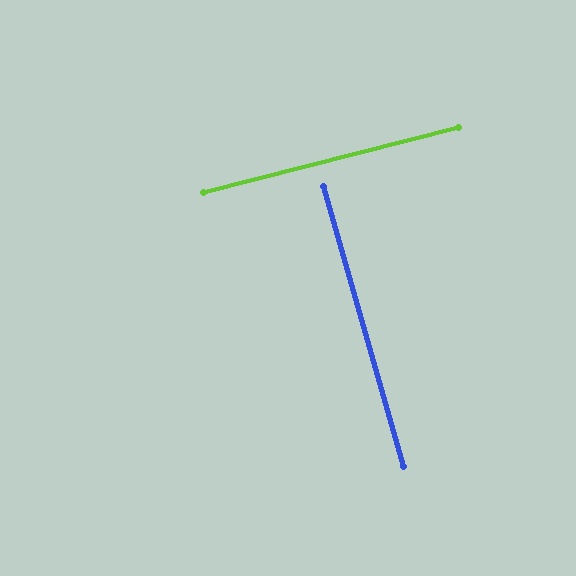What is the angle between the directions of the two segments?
Approximately 89 degrees.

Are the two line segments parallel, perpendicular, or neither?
Perpendicular — they meet at approximately 89°.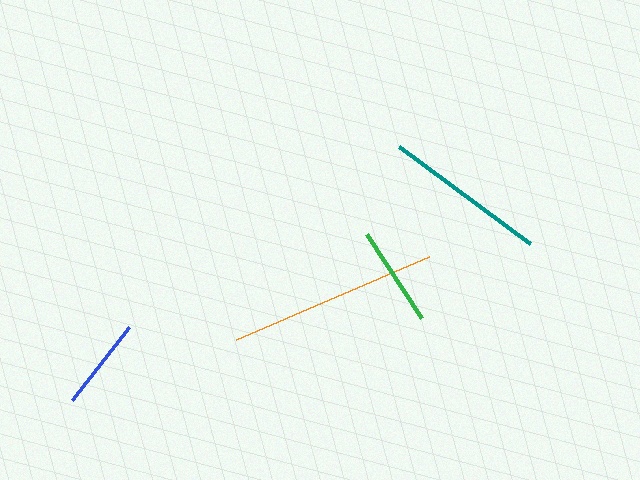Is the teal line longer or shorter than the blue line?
The teal line is longer than the blue line.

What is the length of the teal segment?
The teal segment is approximately 163 pixels long.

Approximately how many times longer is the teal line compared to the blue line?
The teal line is approximately 1.7 times the length of the blue line.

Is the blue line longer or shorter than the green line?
The green line is longer than the blue line.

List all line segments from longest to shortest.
From longest to shortest: orange, teal, green, blue.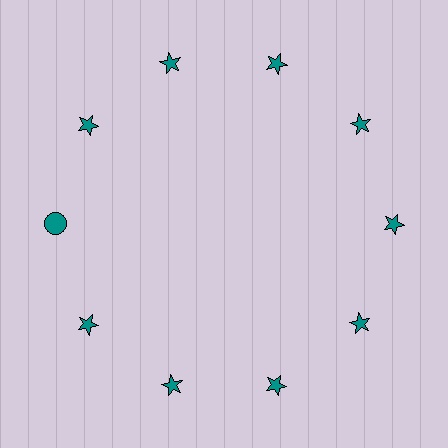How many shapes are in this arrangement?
There are 10 shapes arranged in a ring pattern.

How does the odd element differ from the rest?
It has a different shape: circle instead of star.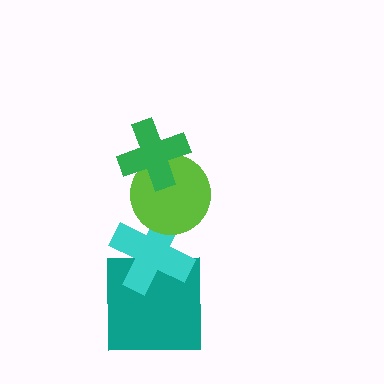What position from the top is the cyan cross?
The cyan cross is 3rd from the top.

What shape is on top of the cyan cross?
The lime circle is on top of the cyan cross.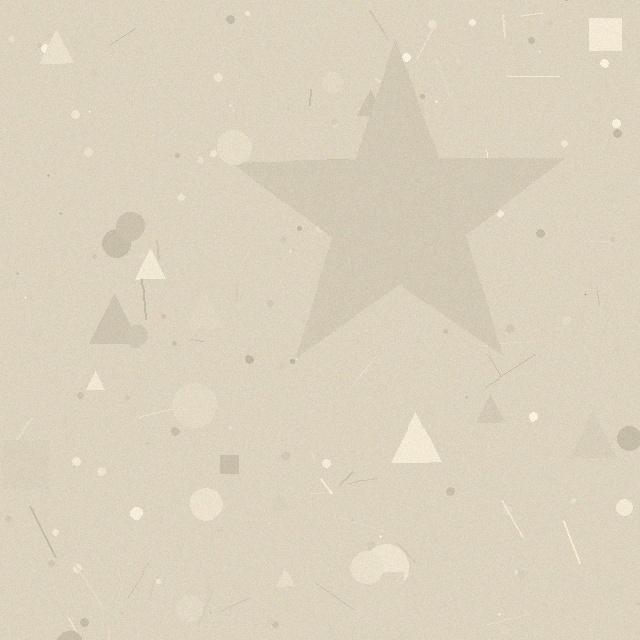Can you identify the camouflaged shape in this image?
The camouflaged shape is a star.